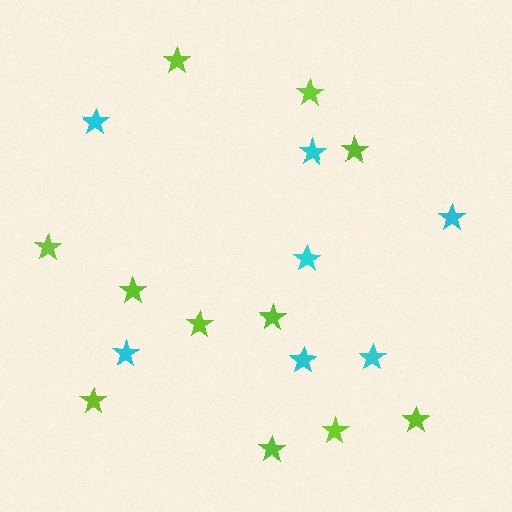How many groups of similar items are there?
There are 2 groups: one group of lime stars (11) and one group of cyan stars (7).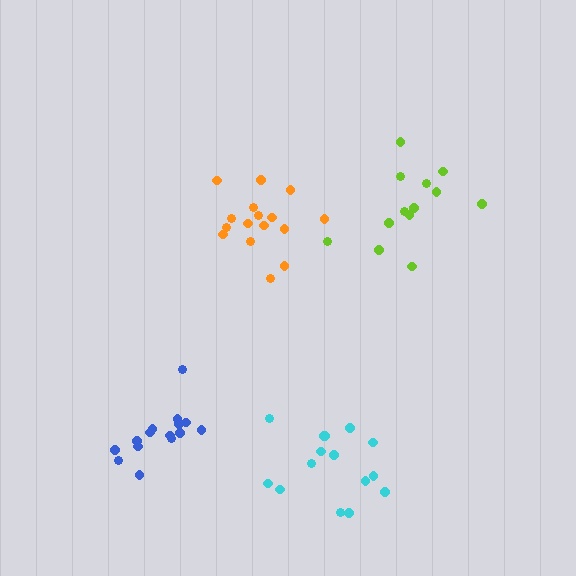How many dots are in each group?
Group 1: 16 dots, Group 2: 15 dots, Group 3: 15 dots, Group 4: 13 dots (59 total).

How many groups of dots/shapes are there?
There are 4 groups.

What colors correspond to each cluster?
The clusters are colored: orange, blue, cyan, lime.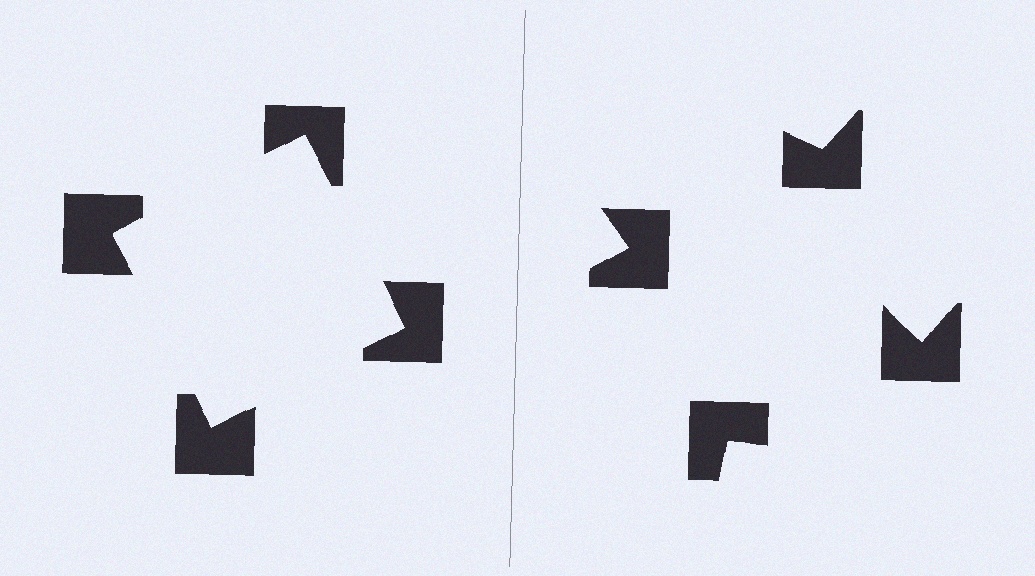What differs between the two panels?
The notched squares are positioned identically on both sides; only the wedge orientations differ. On the left they align to a square; on the right they are misaligned.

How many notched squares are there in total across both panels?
8 — 4 on each side.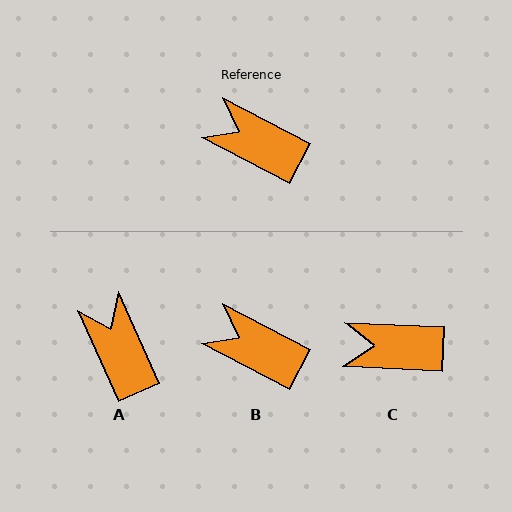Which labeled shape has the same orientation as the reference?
B.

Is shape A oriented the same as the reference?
No, it is off by about 38 degrees.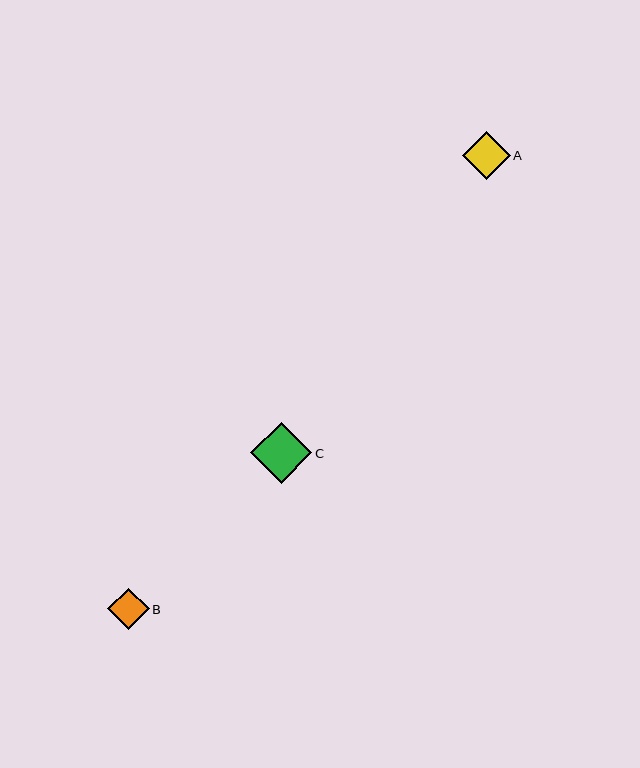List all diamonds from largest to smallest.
From largest to smallest: C, A, B.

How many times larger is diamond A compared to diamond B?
Diamond A is approximately 1.2 times the size of diamond B.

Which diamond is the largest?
Diamond C is the largest with a size of approximately 61 pixels.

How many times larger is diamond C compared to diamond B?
Diamond C is approximately 1.5 times the size of diamond B.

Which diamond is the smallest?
Diamond B is the smallest with a size of approximately 41 pixels.